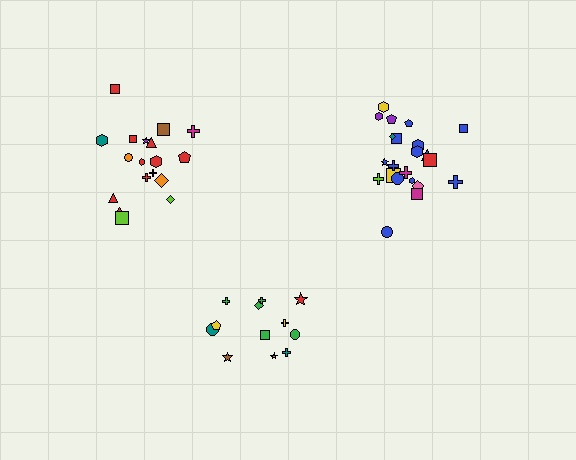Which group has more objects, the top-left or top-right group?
The top-right group.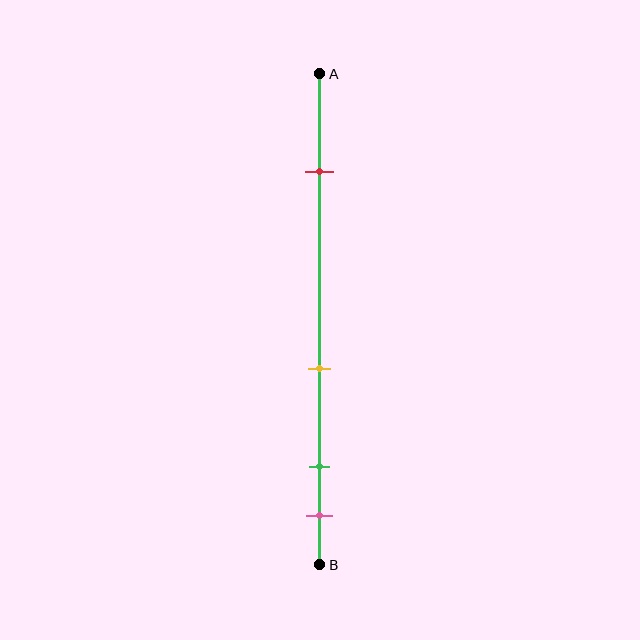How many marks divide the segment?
There are 4 marks dividing the segment.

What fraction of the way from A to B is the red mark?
The red mark is approximately 20% (0.2) of the way from A to B.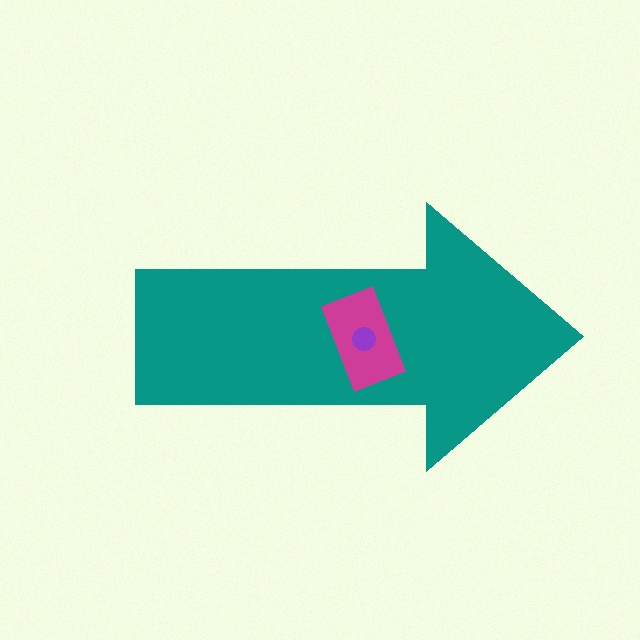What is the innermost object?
The purple circle.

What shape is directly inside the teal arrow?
The magenta rectangle.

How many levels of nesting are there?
3.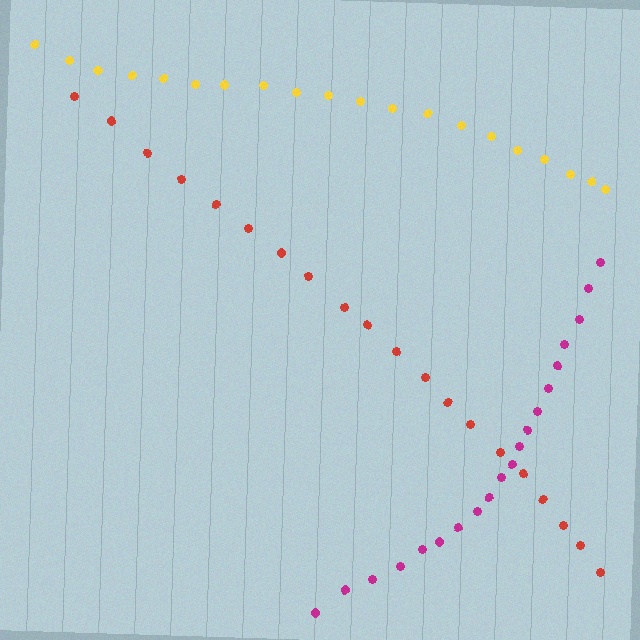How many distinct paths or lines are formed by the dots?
There are 3 distinct paths.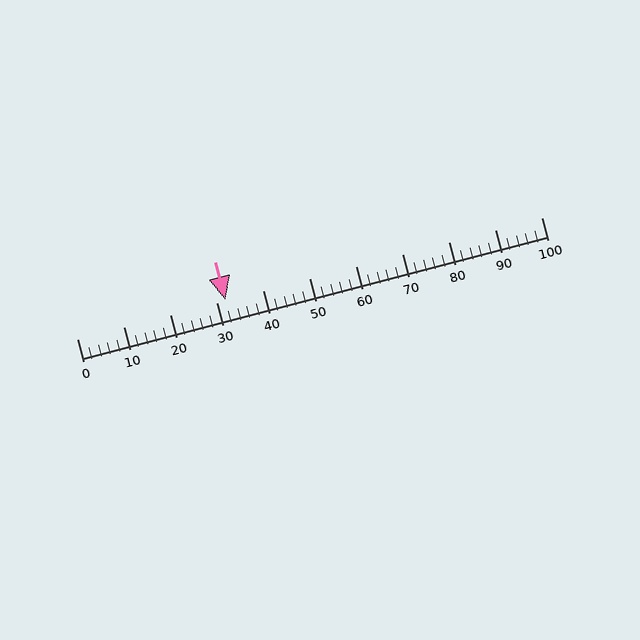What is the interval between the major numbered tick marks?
The major tick marks are spaced 10 units apart.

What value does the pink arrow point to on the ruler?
The pink arrow points to approximately 32.